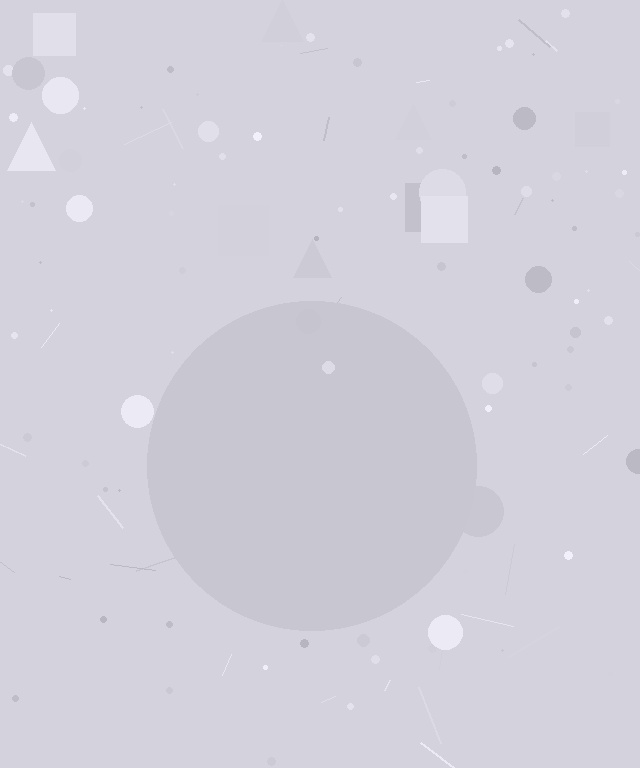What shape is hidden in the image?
A circle is hidden in the image.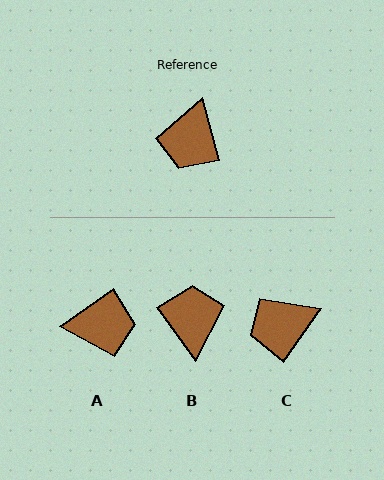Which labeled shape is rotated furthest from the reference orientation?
B, about 159 degrees away.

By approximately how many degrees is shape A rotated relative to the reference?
Approximately 110 degrees counter-clockwise.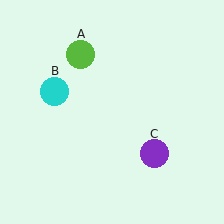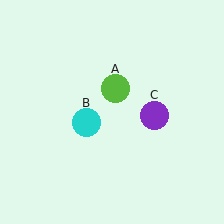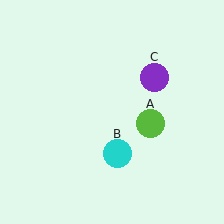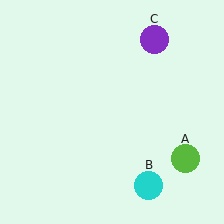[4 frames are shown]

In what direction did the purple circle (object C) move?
The purple circle (object C) moved up.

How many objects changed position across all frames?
3 objects changed position: lime circle (object A), cyan circle (object B), purple circle (object C).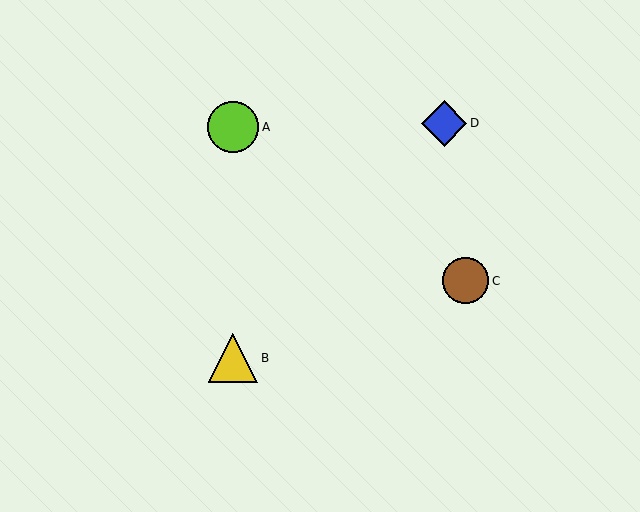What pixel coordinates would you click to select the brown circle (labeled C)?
Click at (466, 281) to select the brown circle C.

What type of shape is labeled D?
Shape D is a blue diamond.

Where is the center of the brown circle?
The center of the brown circle is at (466, 281).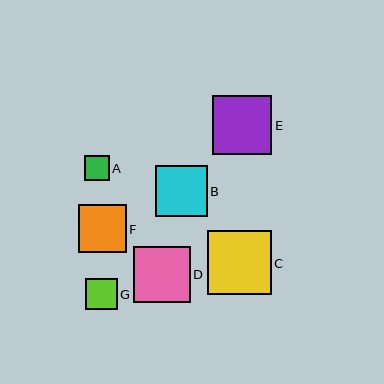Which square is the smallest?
Square A is the smallest with a size of approximately 25 pixels.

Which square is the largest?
Square C is the largest with a size of approximately 64 pixels.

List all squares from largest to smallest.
From largest to smallest: C, E, D, B, F, G, A.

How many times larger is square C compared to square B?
Square C is approximately 1.2 times the size of square B.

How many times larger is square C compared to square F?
Square C is approximately 1.3 times the size of square F.